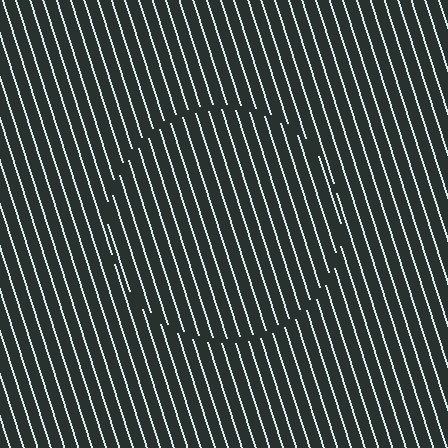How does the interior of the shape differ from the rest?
The interior of the shape contains the same grating, shifted by half a period — the contour is defined by the phase discontinuity where line-ends from the inner and outer gratings abut.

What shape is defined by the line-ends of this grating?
An illusory circle. The interior of the shape contains the same grating, shifted by half a period — the contour is defined by the phase discontinuity where line-ends from the inner and outer gratings abut.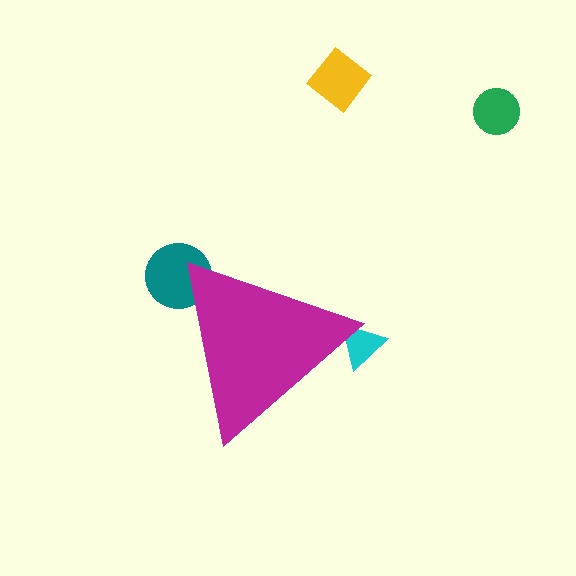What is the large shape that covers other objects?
A magenta triangle.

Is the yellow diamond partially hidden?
No, the yellow diamond is fully visible.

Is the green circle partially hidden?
No, the green circle is fully visible.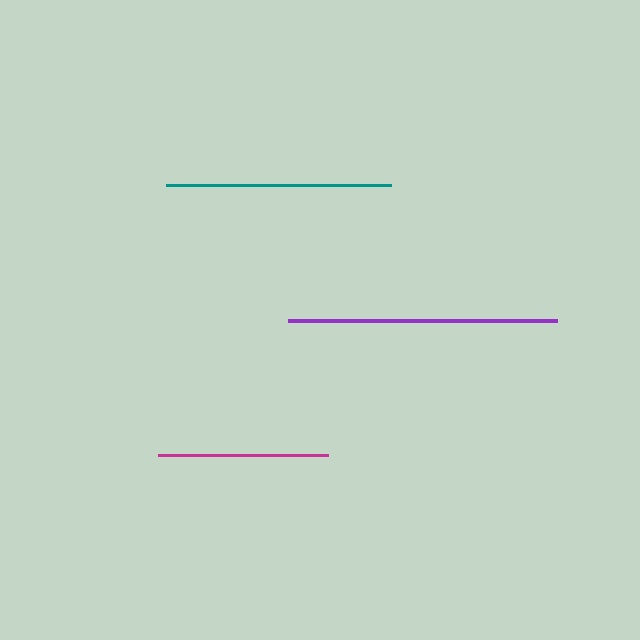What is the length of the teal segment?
The teal segment is approximately 225 pixels long.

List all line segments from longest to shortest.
From longest to shortest: purple, teal, magenta.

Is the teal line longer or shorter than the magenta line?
The teal line is longer than the magenta line.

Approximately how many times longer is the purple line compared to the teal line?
The purple line is approximately 1.2 times the length of the teal line.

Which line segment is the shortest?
The magenta line is the shortest at approximately 170 pixels.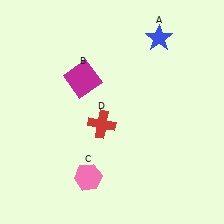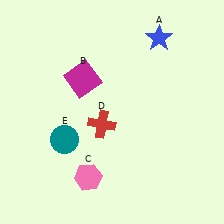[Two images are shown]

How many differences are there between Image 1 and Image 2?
There is 1 difference between the two images.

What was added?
A teal circle (E) was added in Image 2.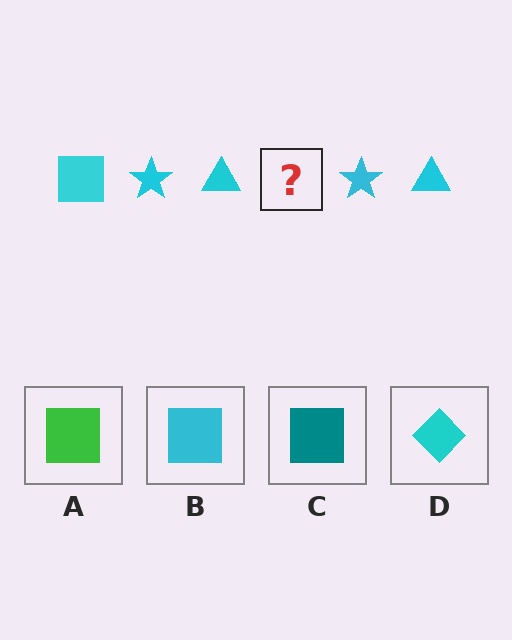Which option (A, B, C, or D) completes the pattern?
B.